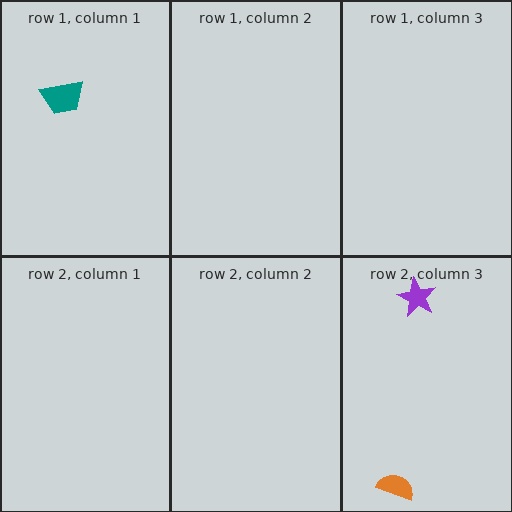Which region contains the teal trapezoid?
The row 1, column 1 region.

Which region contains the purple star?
The row 2, column 3 region.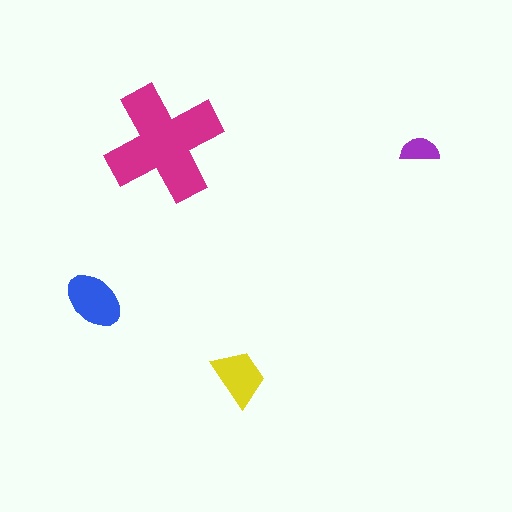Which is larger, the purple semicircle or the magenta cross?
The magenta cross.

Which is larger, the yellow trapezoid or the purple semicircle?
The yellow trapezoid.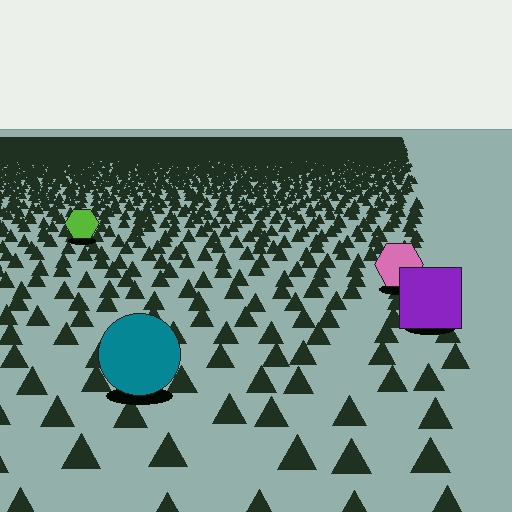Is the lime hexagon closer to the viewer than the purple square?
No. The purple square is closer — you can tell from the texture gradient: the ground texture is coarser near it.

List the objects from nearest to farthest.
From nearest to farthest: the teal circle, the purple square, the pink hexagon, the lime hexagon.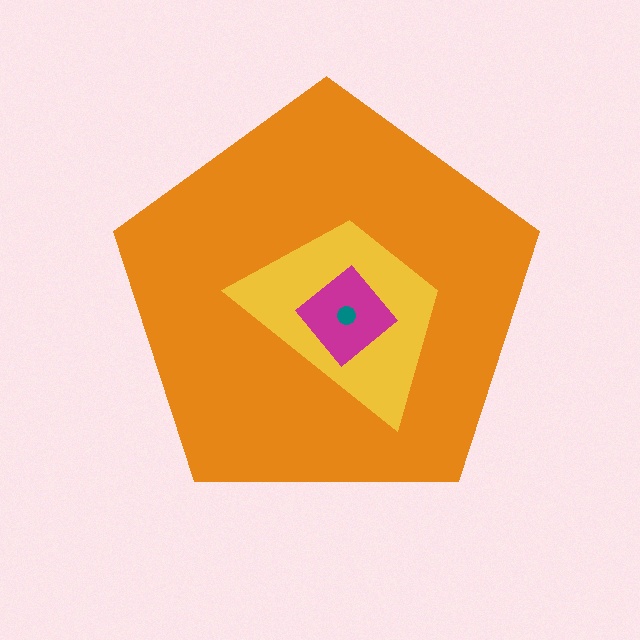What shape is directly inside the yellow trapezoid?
The magenta diamond.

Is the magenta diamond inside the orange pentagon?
Yes.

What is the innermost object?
The teal circle.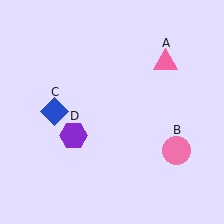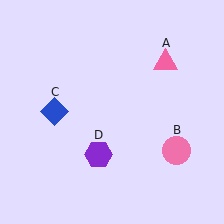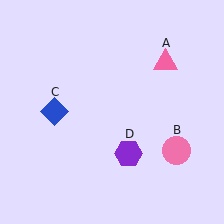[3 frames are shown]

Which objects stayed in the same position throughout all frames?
Pink triangle (object A) and pink circle (object B) and blue diamond (object C) remained stationary.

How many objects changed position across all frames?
1 object changed position: purple hexagon (object D).